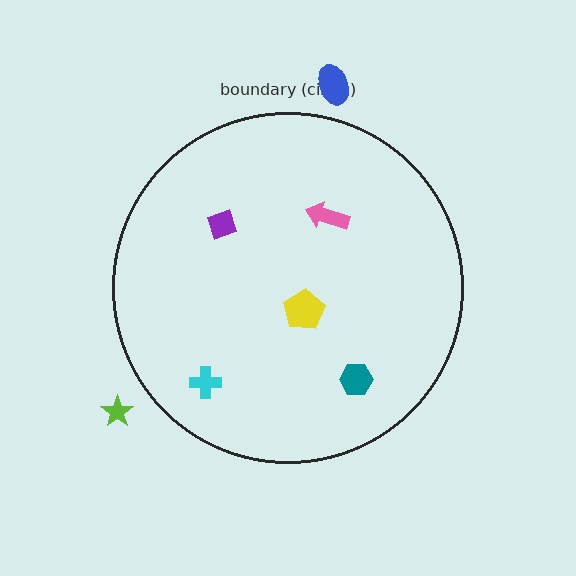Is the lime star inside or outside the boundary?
Outside.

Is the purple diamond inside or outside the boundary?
Inside.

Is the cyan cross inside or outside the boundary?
Inside.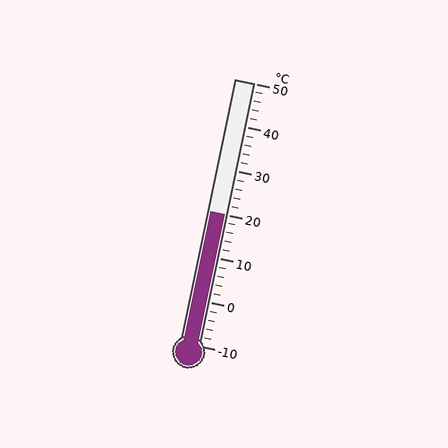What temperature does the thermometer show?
The thermometer shows approximately 20°C.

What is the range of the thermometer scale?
The thermometer scale ranges from -10°C to 50°C.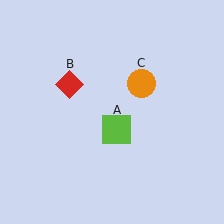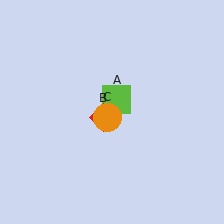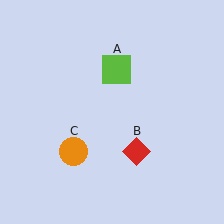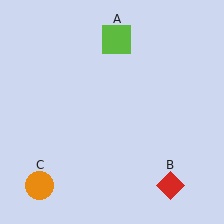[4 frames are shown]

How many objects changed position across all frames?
3 objects changed position: lime square (object A), red diamond (object B), orange circle (object C).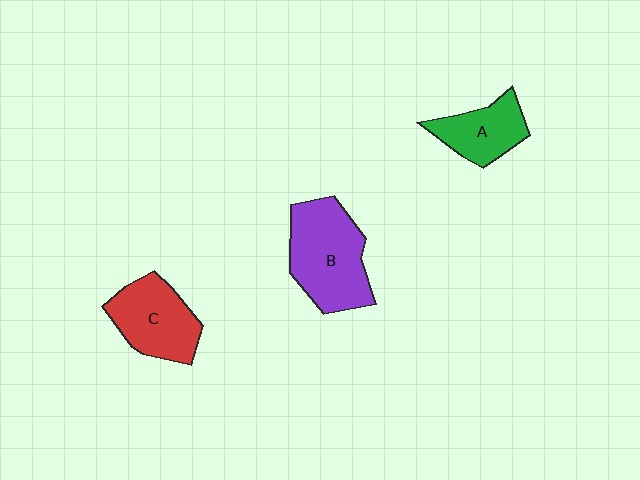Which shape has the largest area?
Shape B (purple).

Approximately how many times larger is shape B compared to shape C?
Approximately 1.3 times.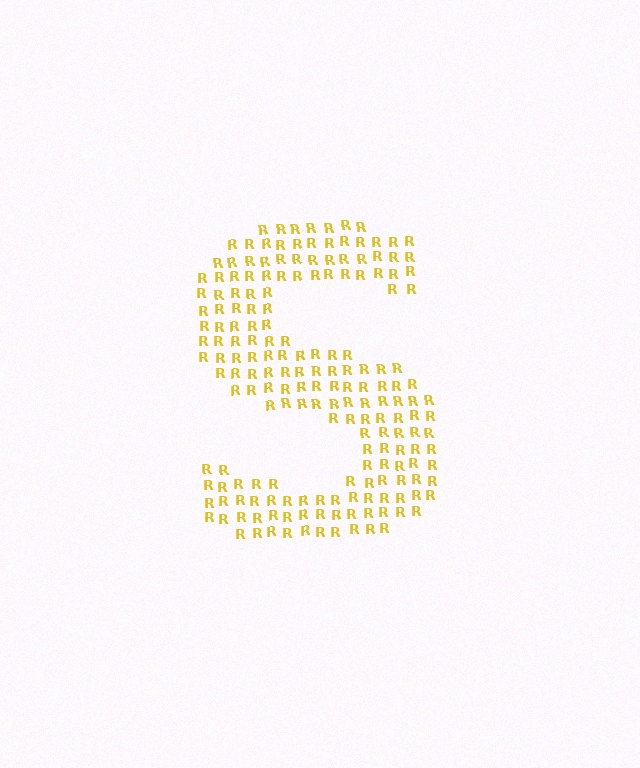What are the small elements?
The small elements are letter R's.